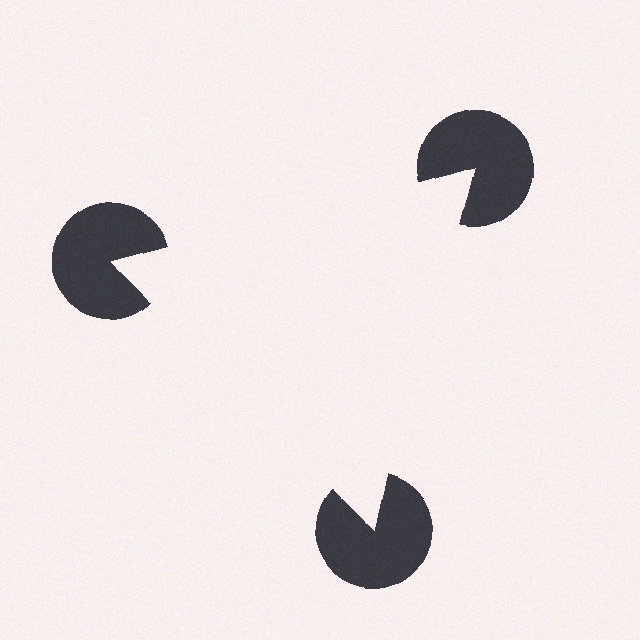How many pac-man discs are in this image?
There are 3 — one at each vertex of the illusory triangle.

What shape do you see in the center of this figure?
An illusory triangle — its edges are inferred from the aligned wedge cuts in the pac-man discs, not physically drawn.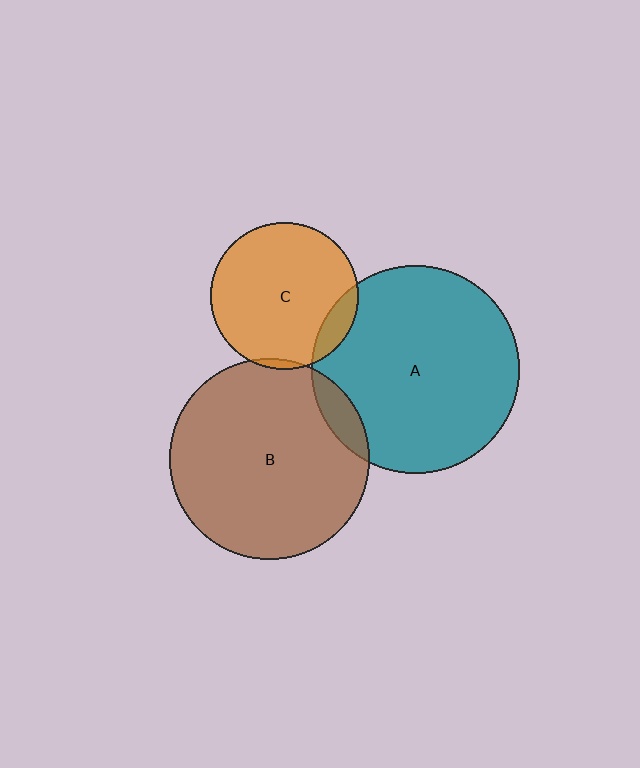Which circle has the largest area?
Circle A (teal).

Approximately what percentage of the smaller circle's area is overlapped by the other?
Approximately 5%.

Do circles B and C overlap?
Yes.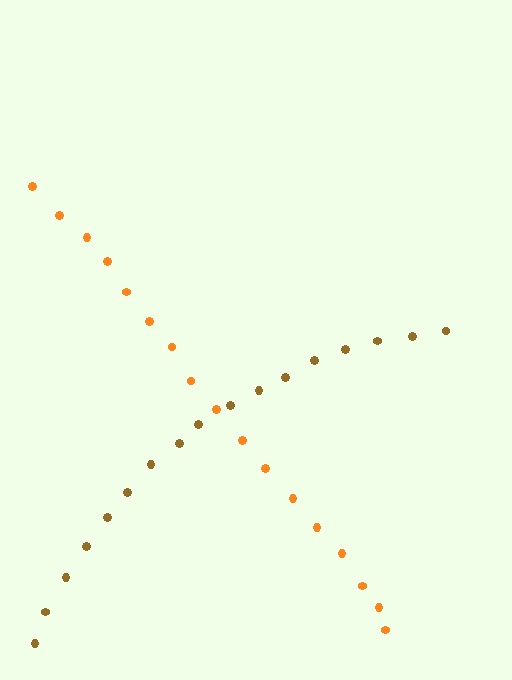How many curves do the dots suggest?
There are 2 distinct paths.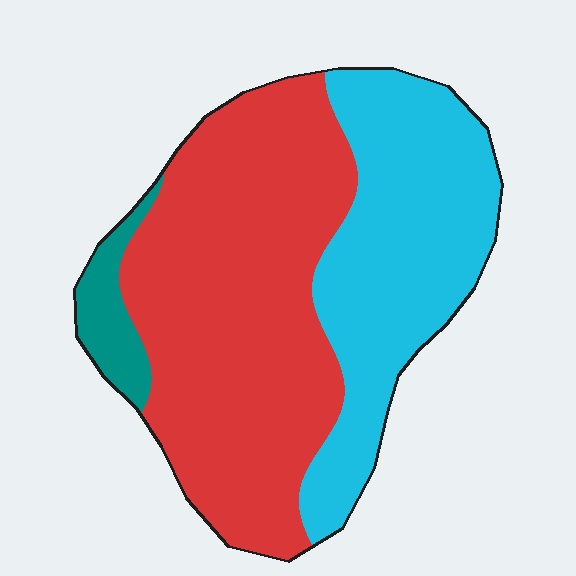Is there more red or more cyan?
Red.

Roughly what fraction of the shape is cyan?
Cyan takes up about three eighths (3/8) of the shape.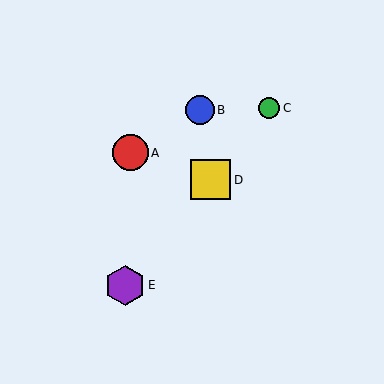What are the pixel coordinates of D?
Object D is at (211, 180).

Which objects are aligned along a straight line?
Objects C, D, E are aligned along a straight line.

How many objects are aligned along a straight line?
3 objects (C, D, E) are aligned along a straight line.